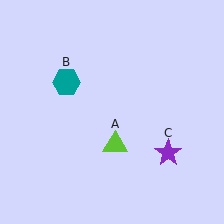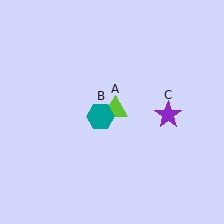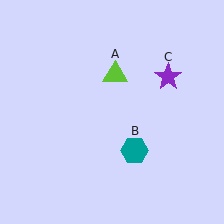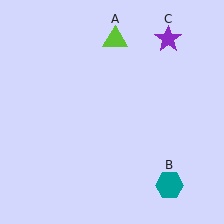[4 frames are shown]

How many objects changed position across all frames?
3 objects changed position: lime triangle (object A), teal hexagon (object B), purple star (object C).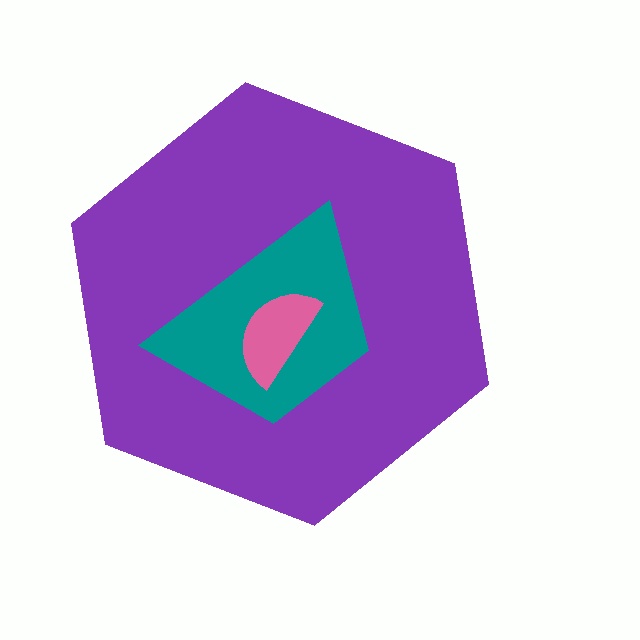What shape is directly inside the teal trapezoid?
The pink semicircle.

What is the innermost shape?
The pink semicircle.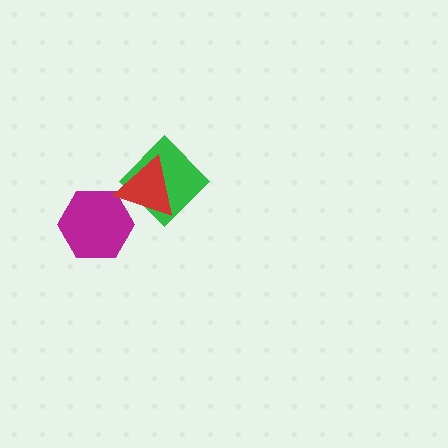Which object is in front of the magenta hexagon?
The red triangle is in front of the magenta hexagon.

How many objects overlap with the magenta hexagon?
1 object overlaps with the magenta hexagon.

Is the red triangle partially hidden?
No, no other shape covers it.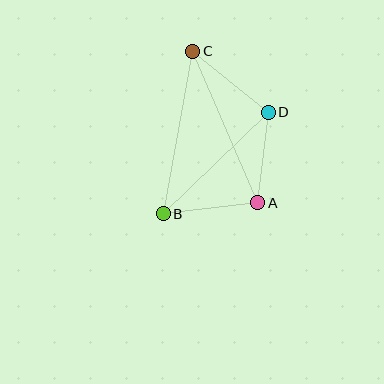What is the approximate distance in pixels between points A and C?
The distance between A and C is approximately 165 pixels.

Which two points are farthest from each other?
Points B and C are farthest from each other.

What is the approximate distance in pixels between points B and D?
The distance between B and D is approximately 146 pixels.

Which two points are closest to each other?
Points A and D are closest to each other.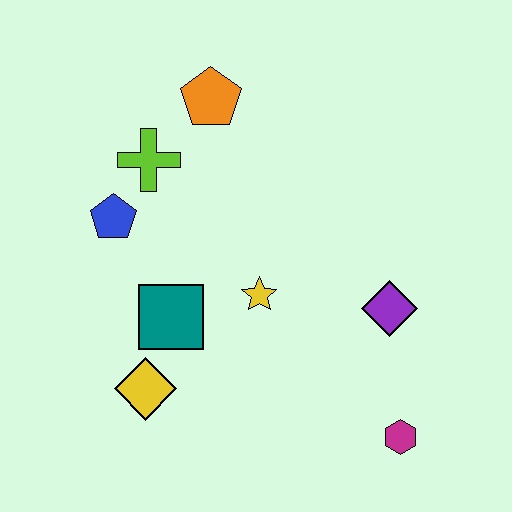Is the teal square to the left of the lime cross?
No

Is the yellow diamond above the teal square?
No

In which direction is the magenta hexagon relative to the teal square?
The magenta hexagon is to the right of the teal square.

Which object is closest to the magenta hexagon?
The purple diamond is closest to the magenta hexagon.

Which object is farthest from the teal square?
The magenta hexagon is farthest from the teal square.